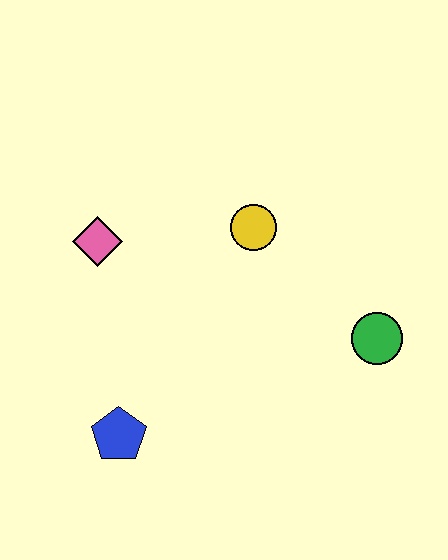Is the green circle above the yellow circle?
No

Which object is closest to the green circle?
The yellow circle is closest to the green circle.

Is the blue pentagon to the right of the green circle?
No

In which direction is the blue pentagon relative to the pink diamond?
The blue pentagon is below the pink diamond.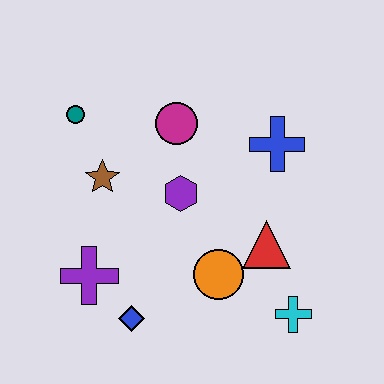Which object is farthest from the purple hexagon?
The cyan cross is farthest from the purple hexagon.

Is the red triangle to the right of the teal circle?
Yes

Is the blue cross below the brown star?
No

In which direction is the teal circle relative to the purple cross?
The teal circle is above the purple cross.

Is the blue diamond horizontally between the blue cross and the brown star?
Yes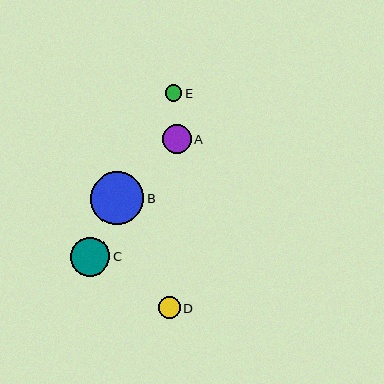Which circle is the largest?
Circle B is the largest with a size of approximately 53 pixels.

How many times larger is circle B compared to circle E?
Circle B is approximately 3.3 times the size of circle E.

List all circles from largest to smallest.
From largest to smallest: B, C, A, D, E.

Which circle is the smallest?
Circle E is the smallest with a size of approximately 16 pixels.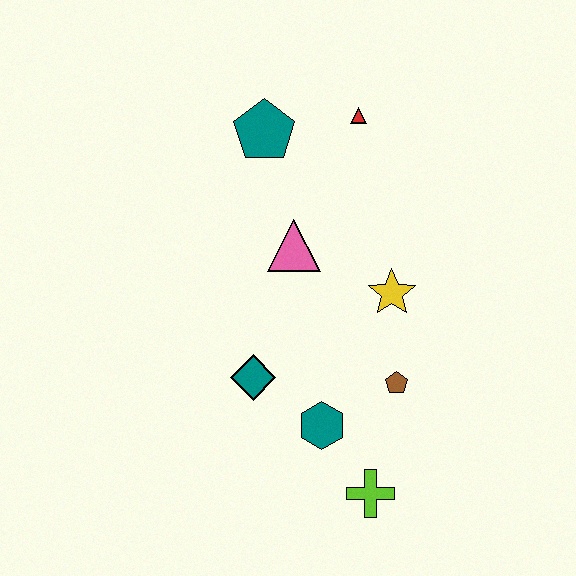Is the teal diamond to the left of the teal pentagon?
Yes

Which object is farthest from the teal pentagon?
The lime cross is farthest from the teal pentagon.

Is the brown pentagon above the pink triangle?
No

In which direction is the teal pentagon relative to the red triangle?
The teal pentagon is to the left of the red triangle.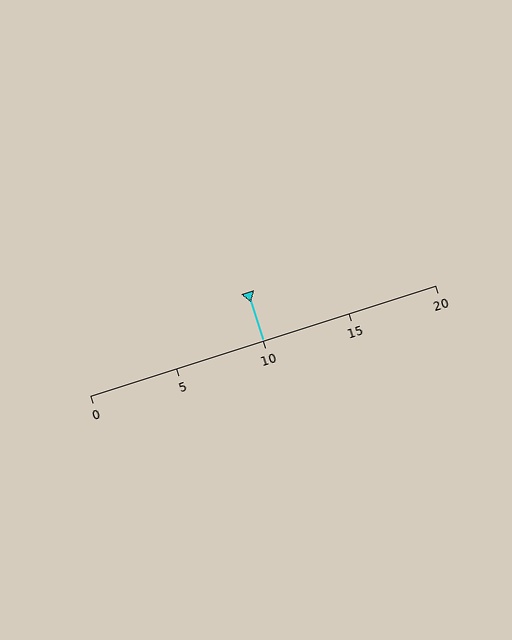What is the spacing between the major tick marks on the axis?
The major ticks are spaced 5 apart.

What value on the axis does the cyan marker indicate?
The marker indicates approximately 10.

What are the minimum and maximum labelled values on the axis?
The axis runs from 0 to 20.